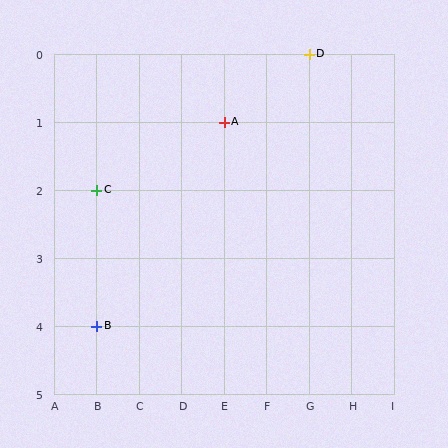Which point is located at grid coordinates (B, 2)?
Point C is at (B, 2).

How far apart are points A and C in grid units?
Points A and C are 3 columns and 1 row apart (about 3.2 grid units diagonally).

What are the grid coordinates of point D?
Point D is at grid coordinates (G, 0).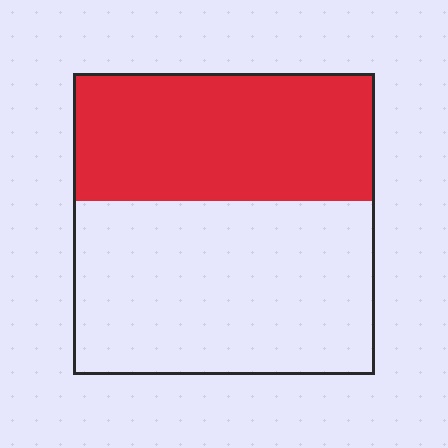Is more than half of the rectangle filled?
No.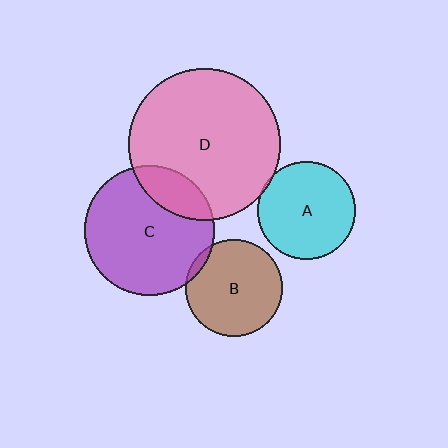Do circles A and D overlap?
Yes.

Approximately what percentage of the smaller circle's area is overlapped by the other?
Approximately 5%.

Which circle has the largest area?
Circle D (pink).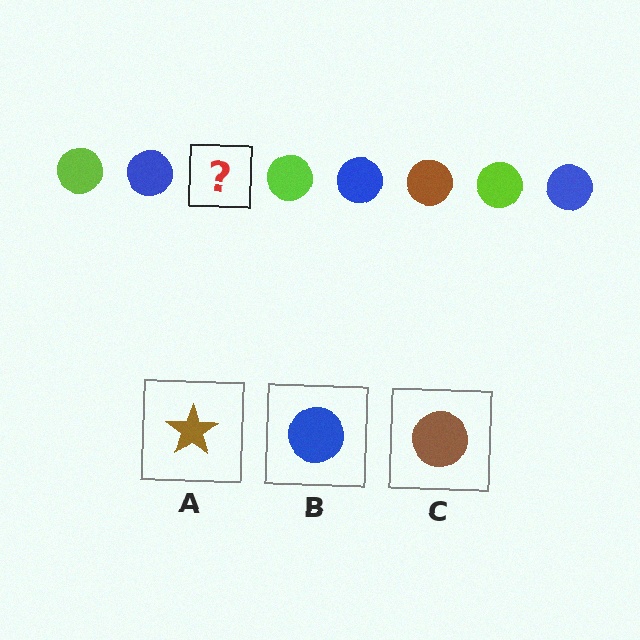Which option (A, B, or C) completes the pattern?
C.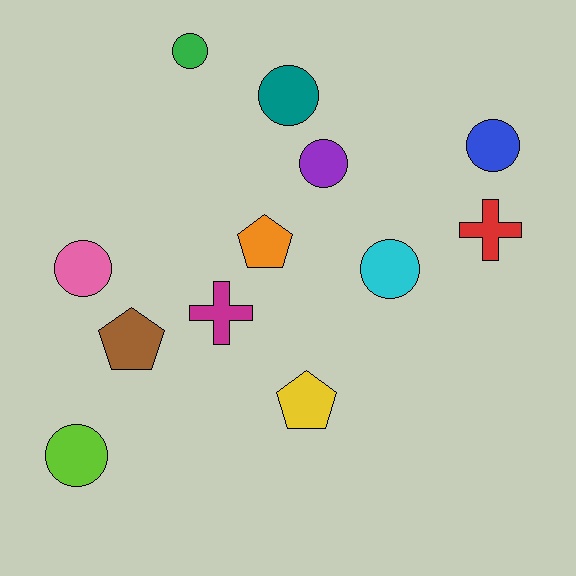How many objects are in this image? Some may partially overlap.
There are 12 objects.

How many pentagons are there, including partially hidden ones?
There are 3 pentagons.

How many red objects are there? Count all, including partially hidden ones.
There is 1 red object.